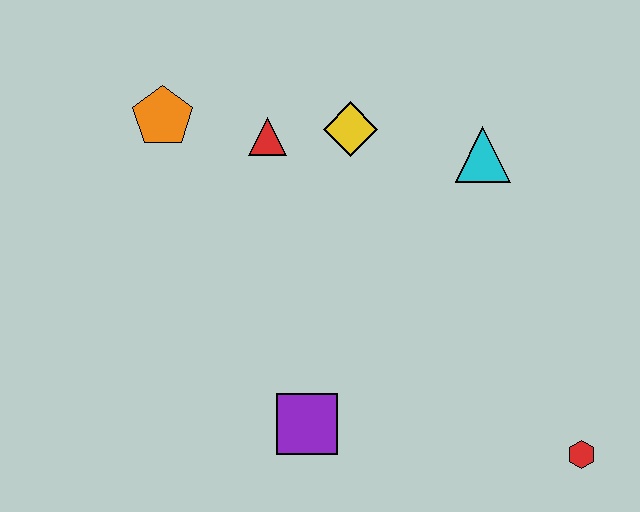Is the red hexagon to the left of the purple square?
No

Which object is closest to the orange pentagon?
The red triangle is closest to the orange pentagon.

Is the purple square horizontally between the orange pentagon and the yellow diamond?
Yes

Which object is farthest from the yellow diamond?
The red hexagon is farthest from the yellow diamond.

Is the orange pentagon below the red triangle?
No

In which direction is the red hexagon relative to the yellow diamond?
The red hexagon is below the yellow diamond.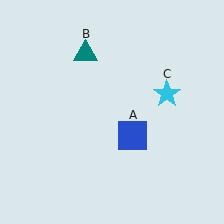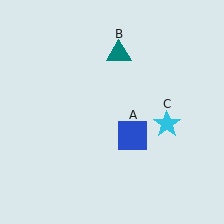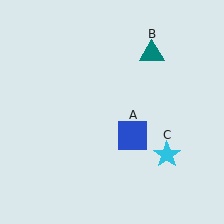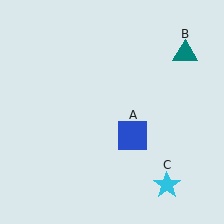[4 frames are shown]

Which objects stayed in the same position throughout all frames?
Blue square (object A) remained stationary.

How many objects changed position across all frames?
2 objects changed position: teal triangle (object B), cyan star (object C).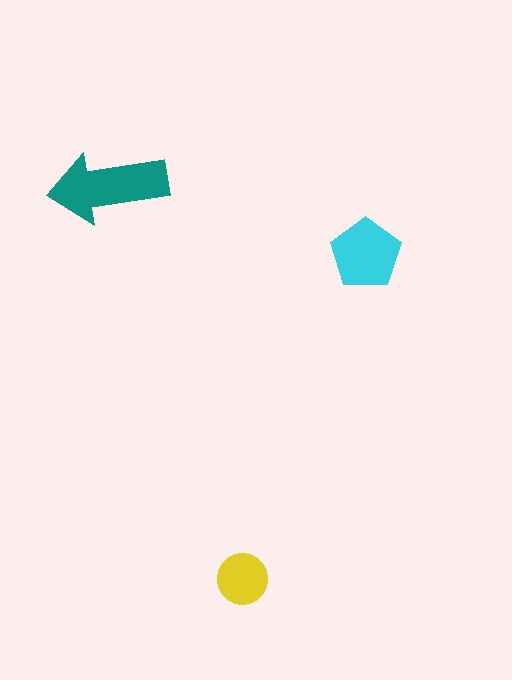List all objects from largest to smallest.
The teal arrow, the cyan pentagon, the yellow circle.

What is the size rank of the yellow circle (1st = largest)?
3rd.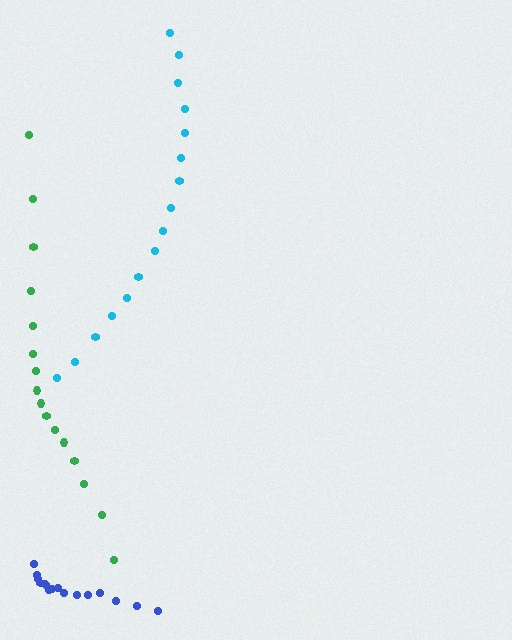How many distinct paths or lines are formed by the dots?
There are 3 distinct paths.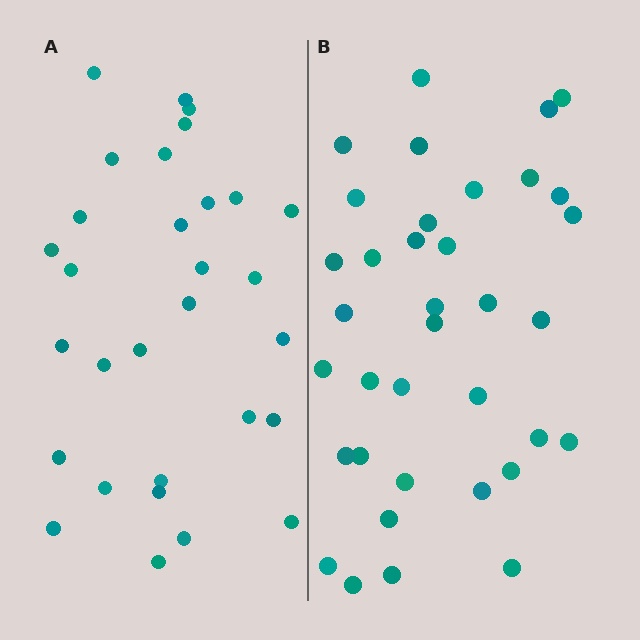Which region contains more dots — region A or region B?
Region B (the right region) has more dots.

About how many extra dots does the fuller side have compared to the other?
Region B has about 6 more dots than region A.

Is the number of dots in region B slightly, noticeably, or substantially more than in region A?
Region B has only slightly more — the two regions are fairly close. The ratio is roughly 1.2 to 1.